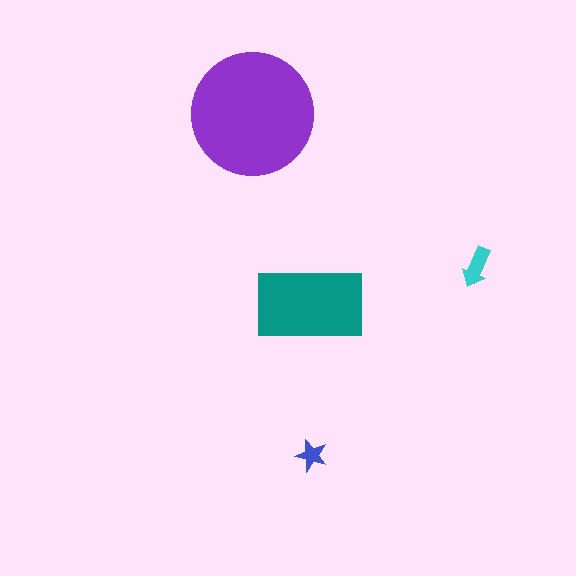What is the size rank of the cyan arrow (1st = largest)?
3rd.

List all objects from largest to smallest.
The purple circle, the teal rectangle, the cyan arrow, the blue star.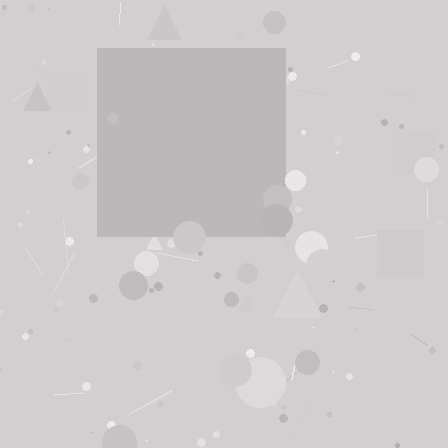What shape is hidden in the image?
A square is hidden in the image.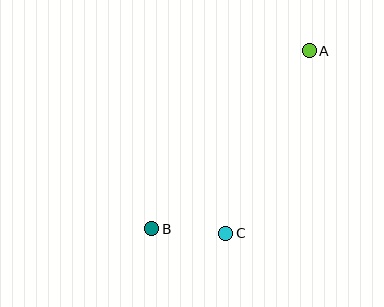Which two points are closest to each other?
Points B and C are closest to each other.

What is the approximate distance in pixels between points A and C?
The distance between A and C is approximately 201 pixels.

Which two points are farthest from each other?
Points A and B are farthest from each other.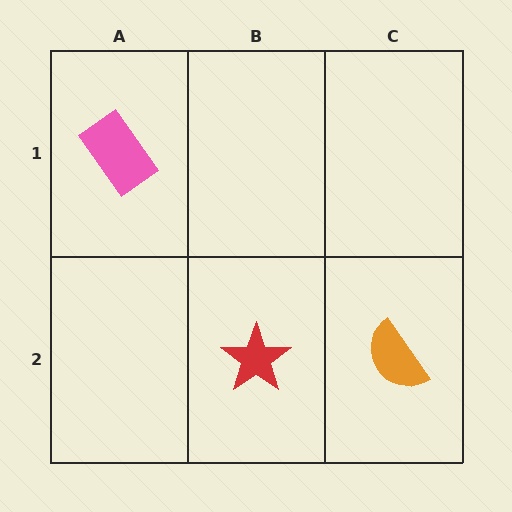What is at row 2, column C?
An orange semicircle.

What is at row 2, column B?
A red star.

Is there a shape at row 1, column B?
No, that cell is empty.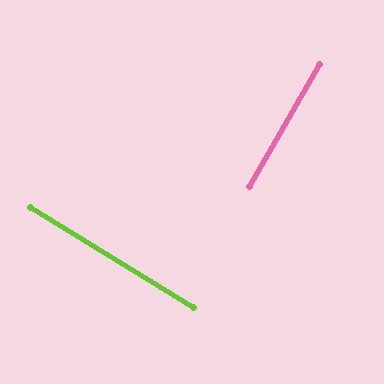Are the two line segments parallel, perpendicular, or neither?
Perpendicular — they meet at approximately 88°.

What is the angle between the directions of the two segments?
Approximately 88 degrees.